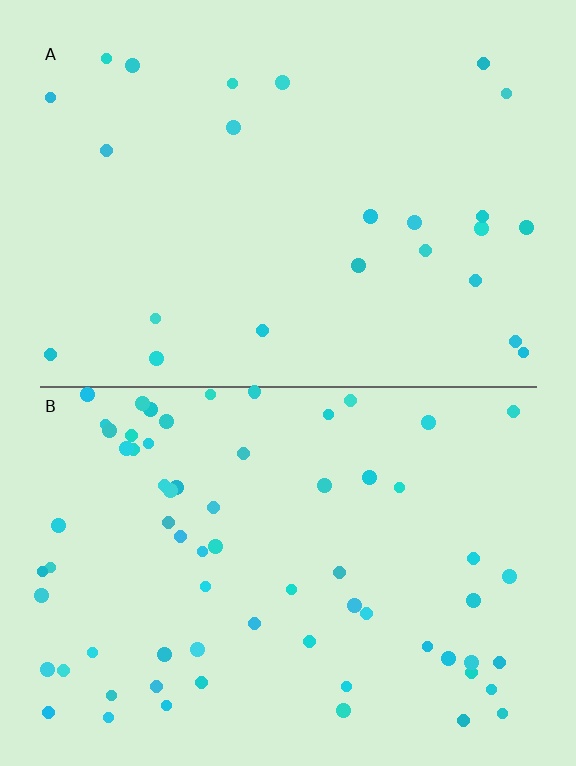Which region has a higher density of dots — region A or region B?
B (the bottom).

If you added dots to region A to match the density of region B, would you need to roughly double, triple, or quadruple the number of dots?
Approximately triple.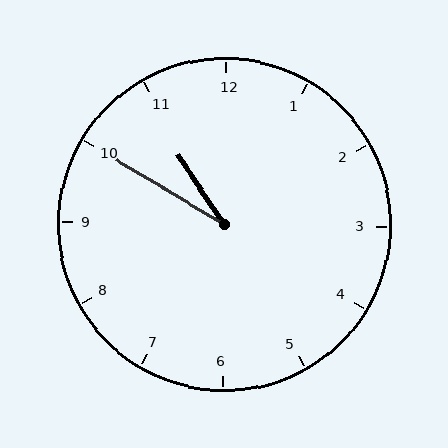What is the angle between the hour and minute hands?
Approximately 25 degrees.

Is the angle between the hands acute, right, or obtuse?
It is acute.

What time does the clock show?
10:50.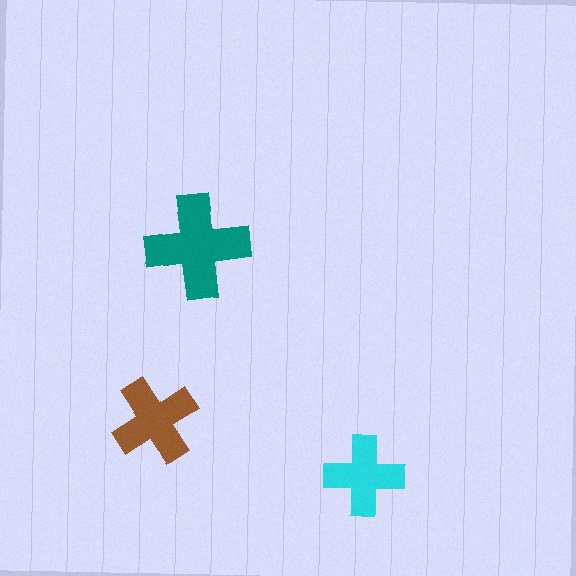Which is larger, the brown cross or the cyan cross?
The brown one.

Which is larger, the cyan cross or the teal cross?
The teal one.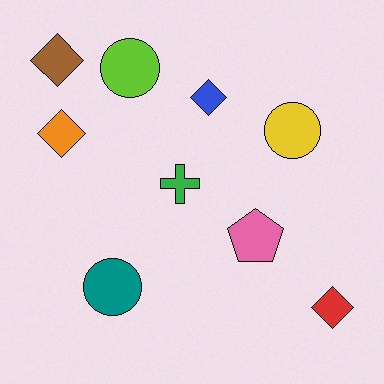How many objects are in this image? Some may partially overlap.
There are 9 objects.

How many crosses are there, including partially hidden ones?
There is 1 cross.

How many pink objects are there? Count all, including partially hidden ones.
There is 1 pink object.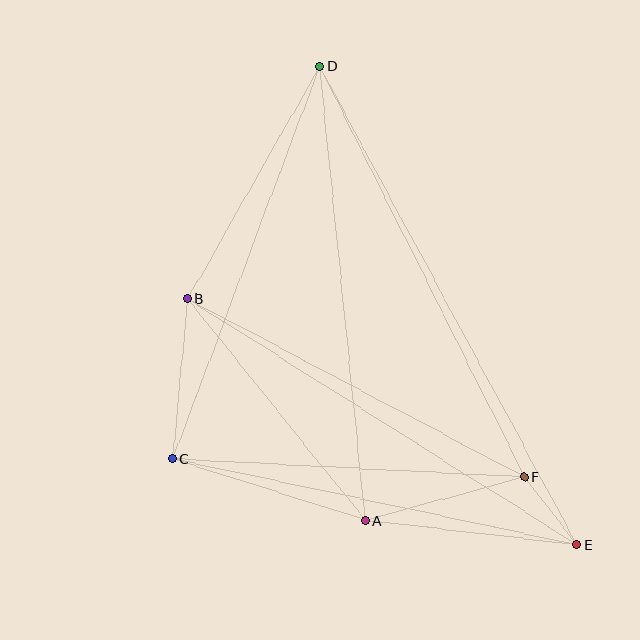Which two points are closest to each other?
Points E and F are closest to each other.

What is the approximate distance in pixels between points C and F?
The distance between C and F is approximately 352 pixels.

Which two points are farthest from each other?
Points D and E are farthest from each other.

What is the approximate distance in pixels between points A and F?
The distance between A and F is approximately 165 pixels.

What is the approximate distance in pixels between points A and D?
The distance between A and D is approximately 456 pixels.